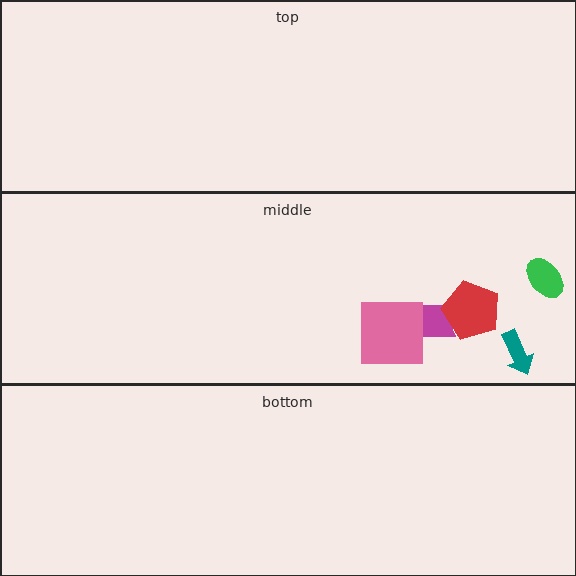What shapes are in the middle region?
The magenta trapezoid, the green ellipse, the pink square, the teal arrow, the red pentagon.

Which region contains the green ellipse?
The middle region.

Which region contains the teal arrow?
The middle region.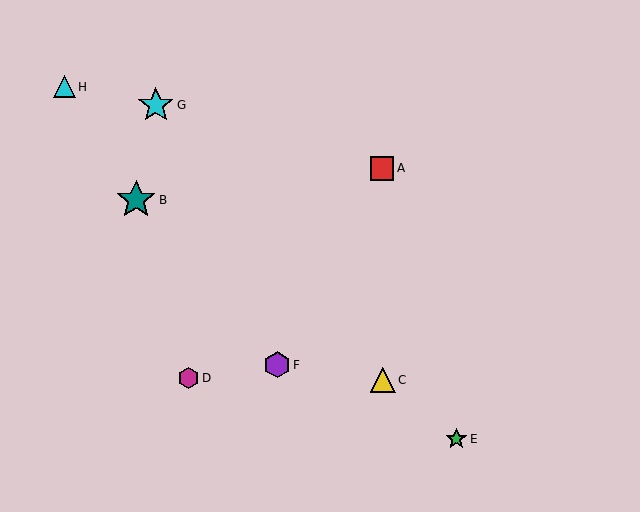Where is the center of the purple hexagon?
The center of the purple hexagon is at (277, 365).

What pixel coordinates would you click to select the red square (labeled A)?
Click at (382, 168) to select the red square A.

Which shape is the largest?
The teal star (labeled B) is the largest.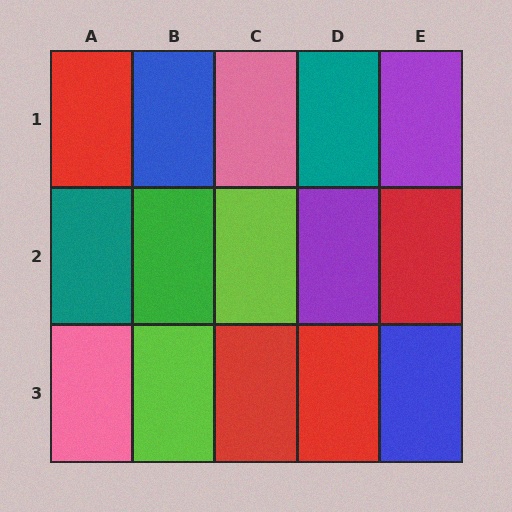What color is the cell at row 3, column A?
Pink.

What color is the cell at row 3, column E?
Blue.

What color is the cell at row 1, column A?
Red.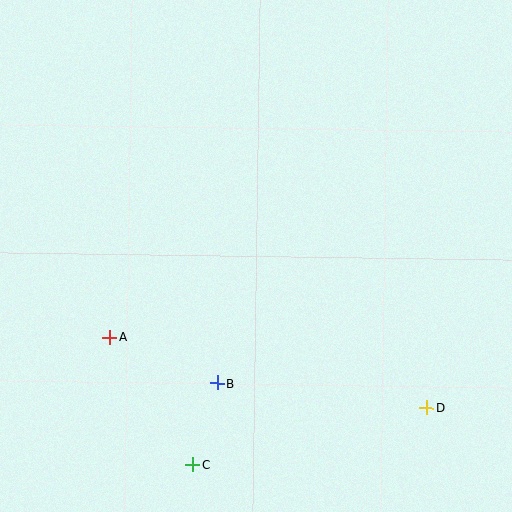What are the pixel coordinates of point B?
Point B is at (217, 383).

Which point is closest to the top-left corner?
Point A is closest to the top-left corner.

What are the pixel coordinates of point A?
Point A is at (109, 337).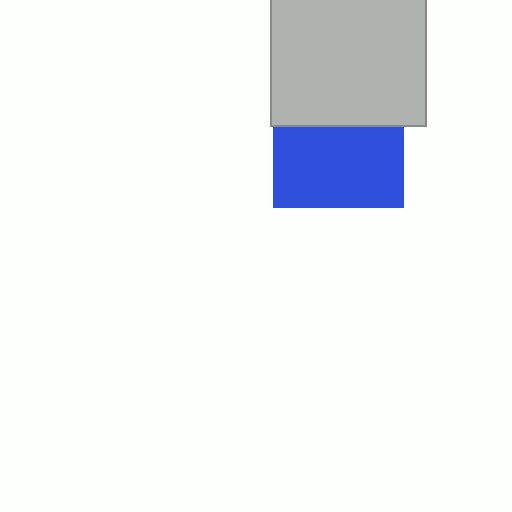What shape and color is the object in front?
The object in front is a light gray square.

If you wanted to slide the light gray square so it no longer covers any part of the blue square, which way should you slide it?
Slide it up — that is the most direct way to separate the two shapes.